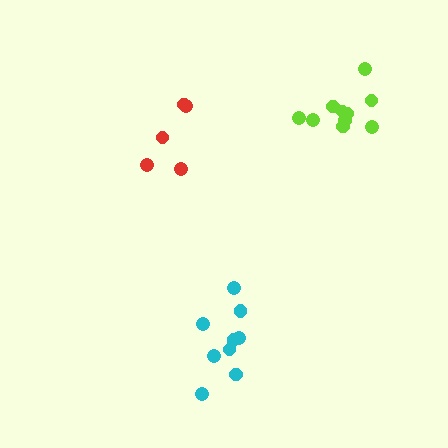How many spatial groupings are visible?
There are 3 spatial groupings.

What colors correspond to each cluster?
The clusters are colored: red, lime, cyan.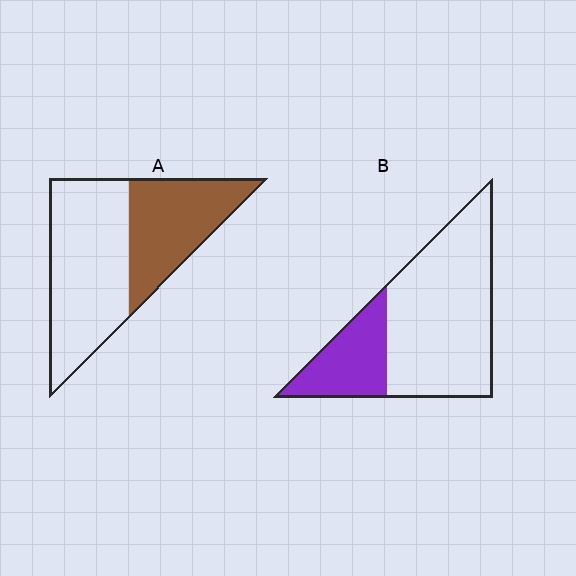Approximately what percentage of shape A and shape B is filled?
A is approximately 40% and B is approximately 25%.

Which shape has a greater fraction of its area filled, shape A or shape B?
Shape A.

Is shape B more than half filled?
No.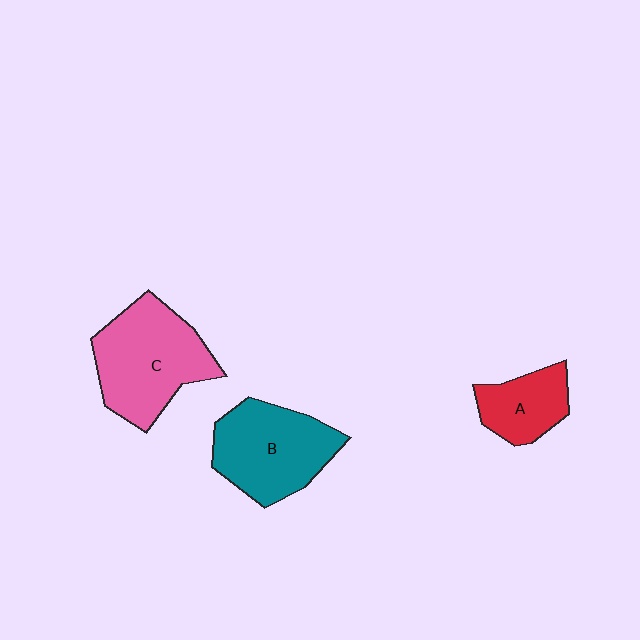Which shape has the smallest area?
Shape A (red).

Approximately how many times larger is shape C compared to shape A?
Approximately 2.0 times.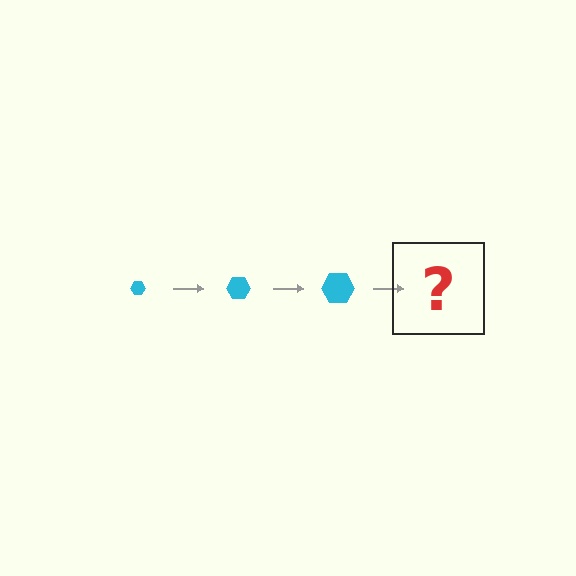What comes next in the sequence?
The next element should be a cyan hexagon, larger than the previous one.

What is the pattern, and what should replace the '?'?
The pattern is that the hexagon gets progressively larger each step. The '?' should be a cyan hexagon, larger than the previous one.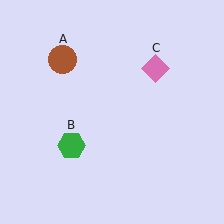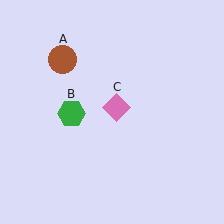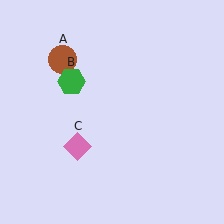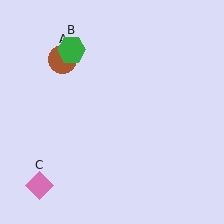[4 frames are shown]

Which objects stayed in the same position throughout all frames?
Brown circle (object A) remained stationary.